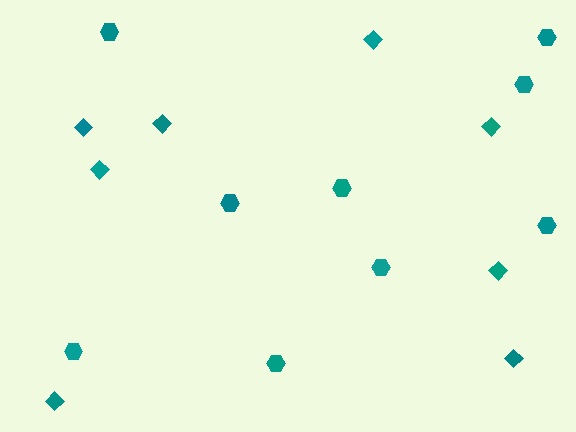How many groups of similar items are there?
There are 2 groups: one group of hexagons (9) and one group of diamonds (8).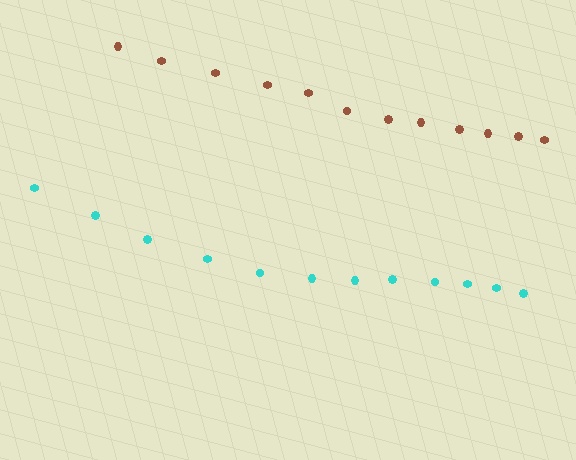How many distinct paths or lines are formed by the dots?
There are 2 distinct paths.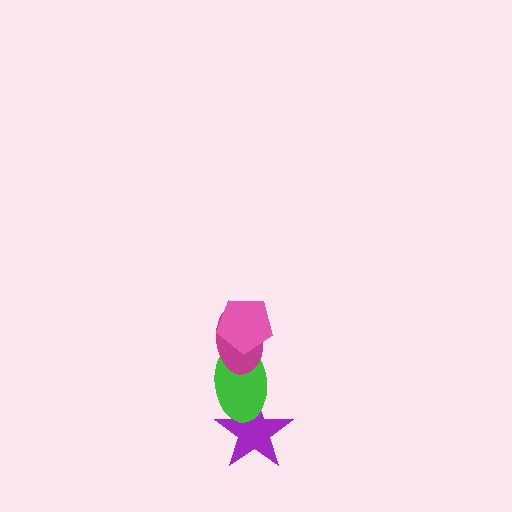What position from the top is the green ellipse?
The green ellipse is 3rd from the top.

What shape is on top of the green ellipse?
The magenta ellipse is on top of the green ellipse.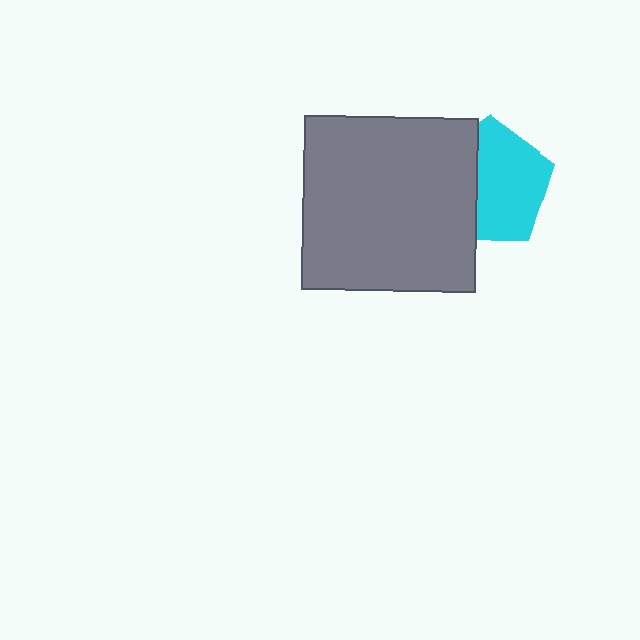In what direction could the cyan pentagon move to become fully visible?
The cyan pentagon could move right. That would shift it out from behind the gray square entirely.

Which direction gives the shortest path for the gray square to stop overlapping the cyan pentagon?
Moving left gives the shortest separation.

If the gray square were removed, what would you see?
You would see the complete cyan pentagon.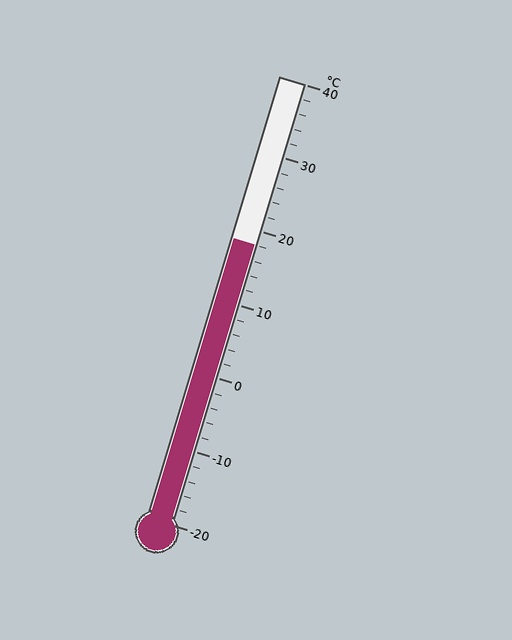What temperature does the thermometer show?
The thermometer shows approximately 18°C.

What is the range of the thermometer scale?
The thermometer scale ranges from -20°C to 40°C.